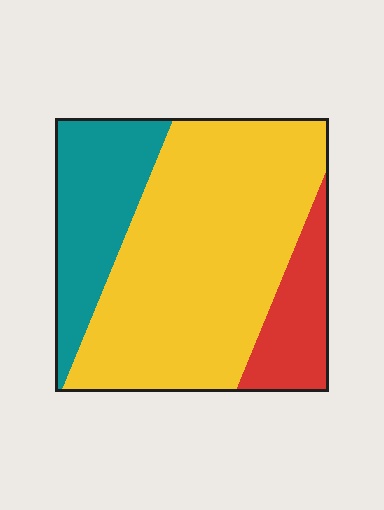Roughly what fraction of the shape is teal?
Teal takes up about one quarter (1/4) of the shape.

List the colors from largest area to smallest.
From largest to smallest: yellow, teal, red.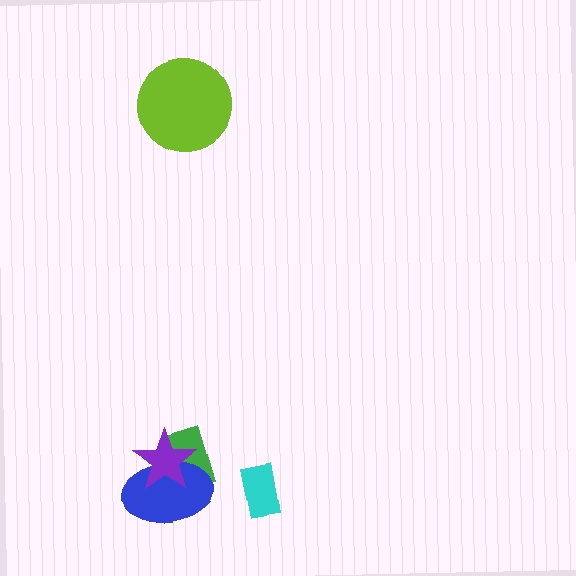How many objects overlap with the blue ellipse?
2 objects overlap with the blue ellipse.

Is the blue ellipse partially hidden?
Yes, it is partially covered by another shape.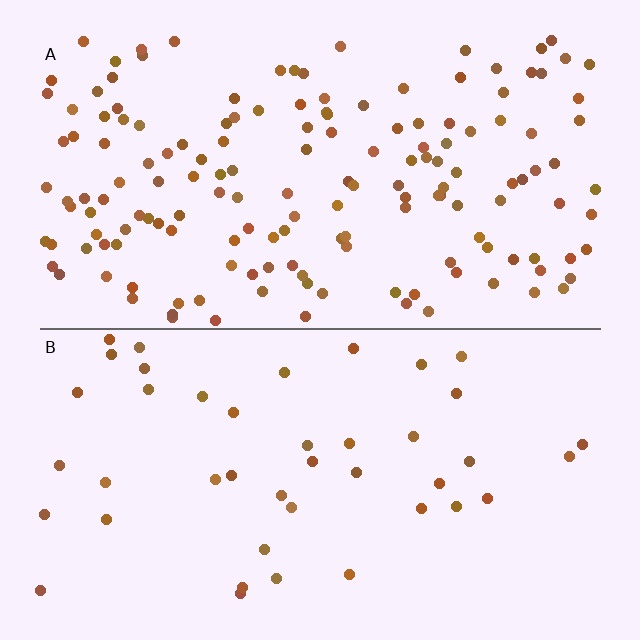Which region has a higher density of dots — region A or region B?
A (the top).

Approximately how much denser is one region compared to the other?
Approximately 3.7× — region A over region B.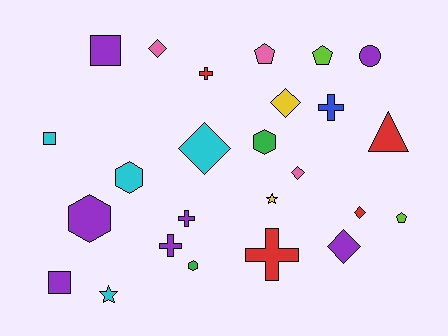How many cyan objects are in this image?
There are 4 cyan objects.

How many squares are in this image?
There are 3 squares.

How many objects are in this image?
There are 25 objects.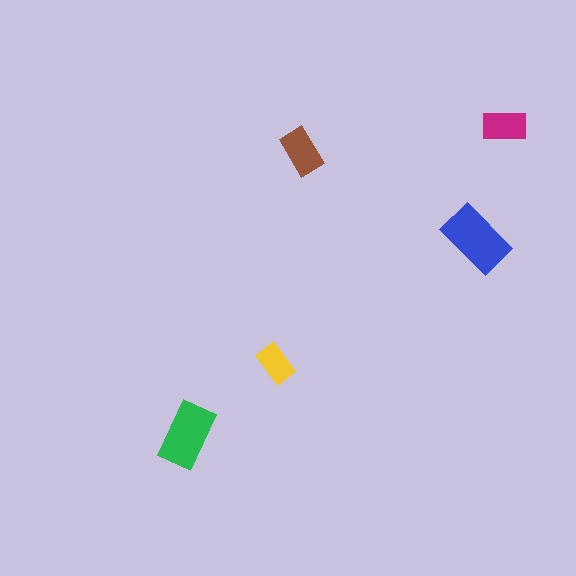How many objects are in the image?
There are 5 objects in the image.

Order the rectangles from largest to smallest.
the blue one, the green one, the brown one, the magenta one, the yellow one.